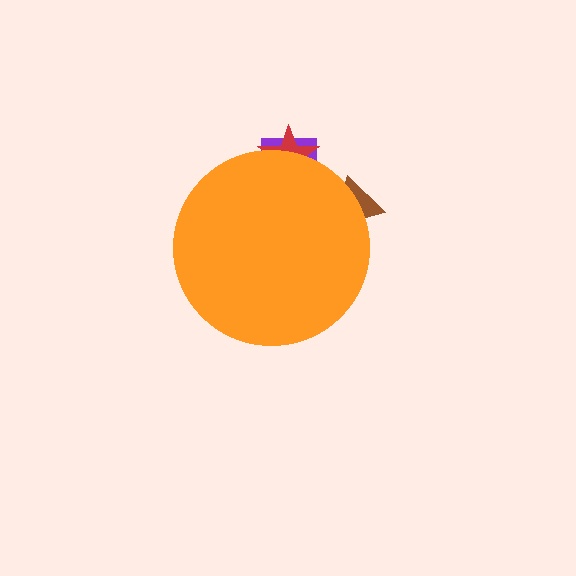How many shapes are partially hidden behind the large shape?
3 shapes are partially hidden.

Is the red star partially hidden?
Yes, the red star is partially hidden behind the orange circle.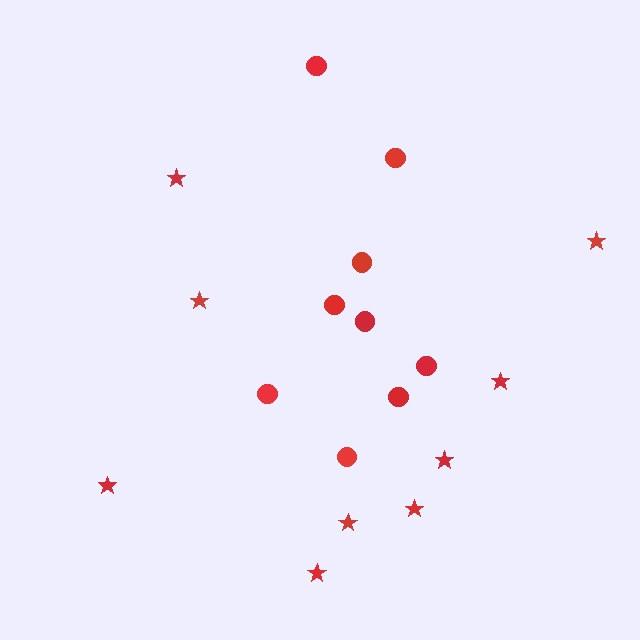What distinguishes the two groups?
There are 2 groups: one group of stars (9) and one group of circles (9).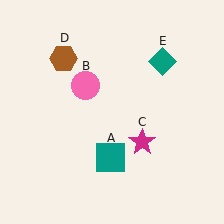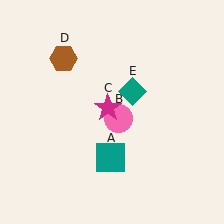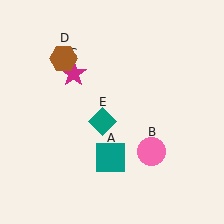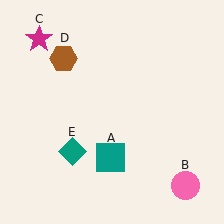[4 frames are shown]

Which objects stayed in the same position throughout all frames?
Teal square (object A) and brown hexagon (object D) remained stationary.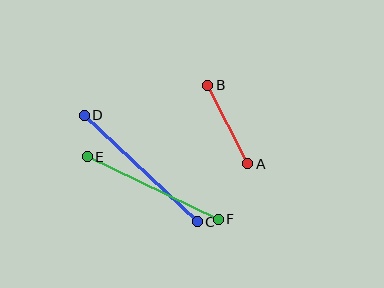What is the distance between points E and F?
The distance is approximately 145 pixels.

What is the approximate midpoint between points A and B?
The midpoint is at approximately (228, 125) pixels.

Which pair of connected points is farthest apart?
Points C and D are farthest apart.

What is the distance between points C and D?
The distance is approximately 155 pixels.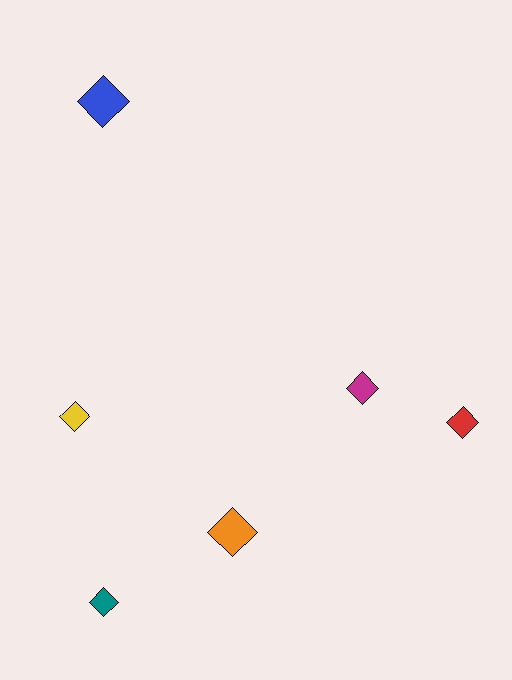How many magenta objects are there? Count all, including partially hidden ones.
There is 1 magenta object.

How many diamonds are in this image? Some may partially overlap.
There are 6 diamonds.